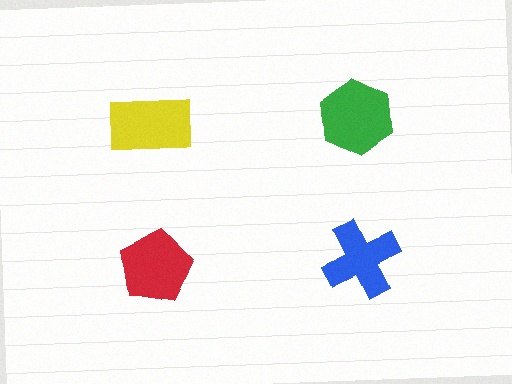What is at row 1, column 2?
A green hexagon.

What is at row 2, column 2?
A blue cross.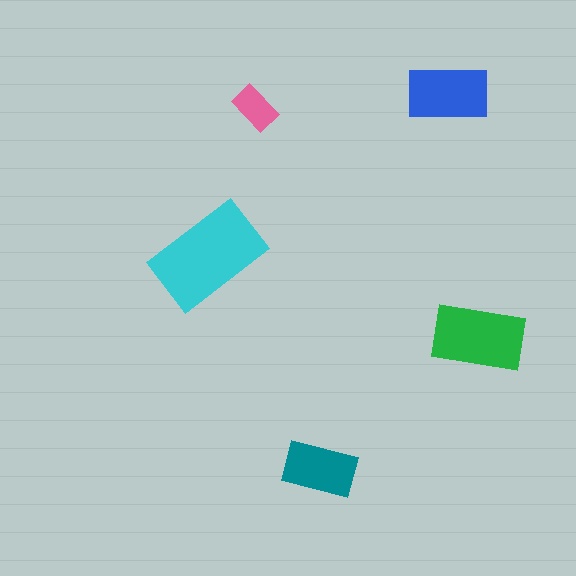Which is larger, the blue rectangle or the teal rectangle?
The blue one.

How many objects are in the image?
There are 5 objects in the image.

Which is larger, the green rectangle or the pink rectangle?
The green one.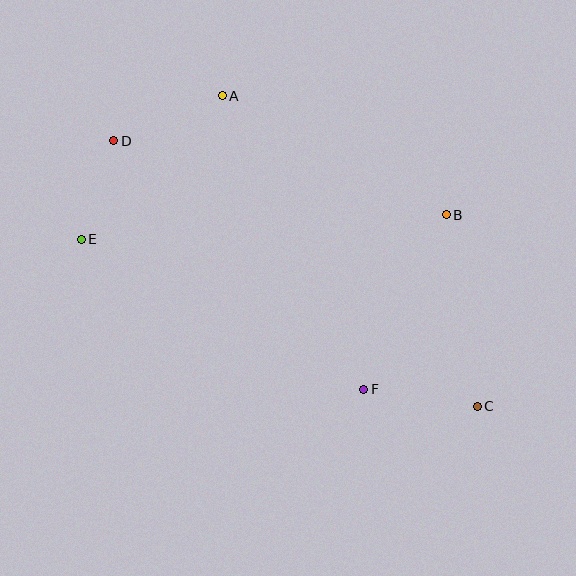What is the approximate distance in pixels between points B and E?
The distance between B and E is approximately 366 pixels.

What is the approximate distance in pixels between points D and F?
The distance between D and F is approximately 353 pixels.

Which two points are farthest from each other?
Points C and D are farthest from each other.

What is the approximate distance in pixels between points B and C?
The distance between B and C is approximately 194 pixels.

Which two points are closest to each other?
Points D and E are closest to each other.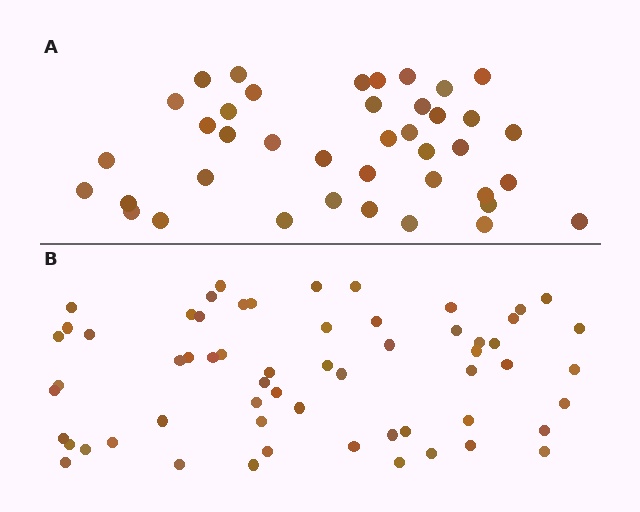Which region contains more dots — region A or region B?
Region B (the bottom region) has more dots.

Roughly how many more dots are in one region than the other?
Region B has approximately 20 more dots than region A.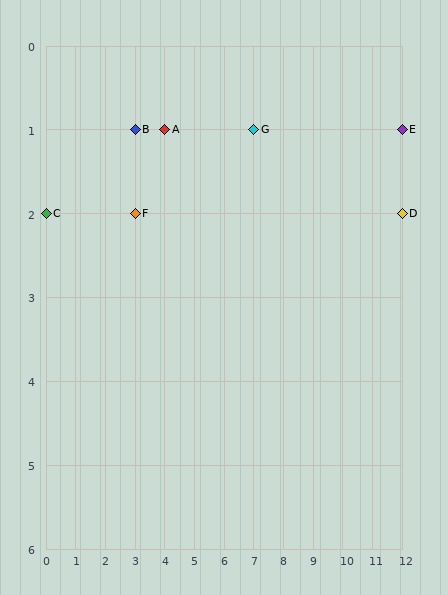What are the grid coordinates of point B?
Point B is at grid coordinates (3, 1).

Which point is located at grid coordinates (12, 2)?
Point D is at (12, 2).